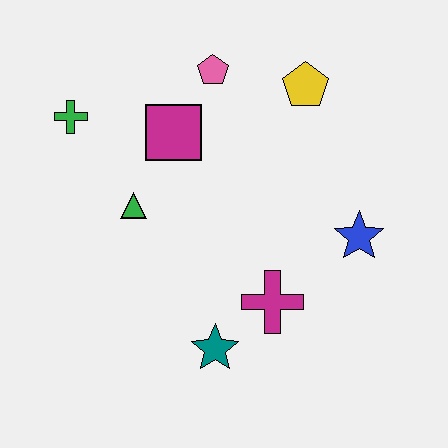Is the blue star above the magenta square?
No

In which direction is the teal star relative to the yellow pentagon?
The teal star is below the yellow pentagon.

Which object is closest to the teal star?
The magenta cross is closest to the teal star.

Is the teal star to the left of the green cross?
No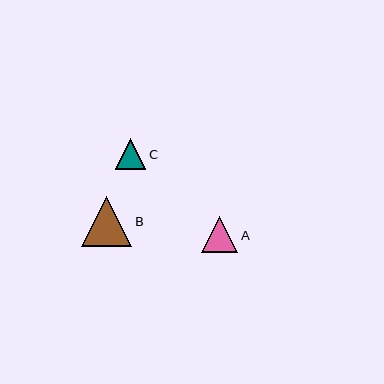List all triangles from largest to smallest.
From largest to smallest: B, A, C.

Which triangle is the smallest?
Triangle C is the smallest with a size of approximately 31 pixels.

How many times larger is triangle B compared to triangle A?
Triangle B is approximately 1.4 times the size of triangle A.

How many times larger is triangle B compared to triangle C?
Triangle B is approximately 1.6 times the size of triangle C.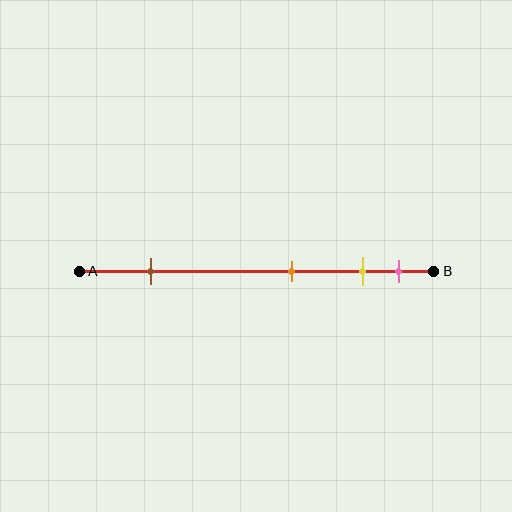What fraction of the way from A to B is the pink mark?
The pink mark is approximately 90% (0.9) of the way from A to B.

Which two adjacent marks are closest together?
The yellow and pink marks are the closest adjacent pair.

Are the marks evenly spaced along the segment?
No, the marks are not evenly spaced.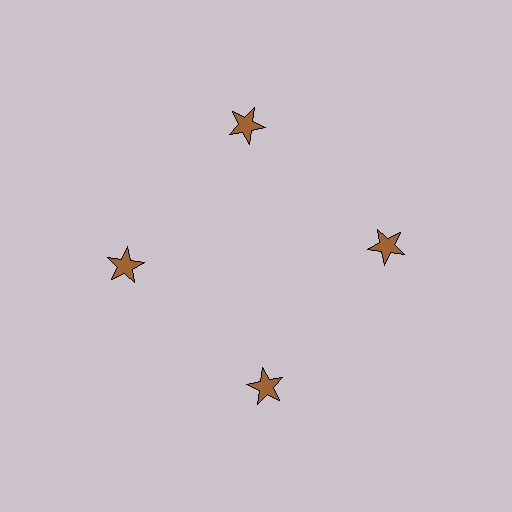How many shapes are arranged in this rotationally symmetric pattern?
There are 4 shapes, arranged in 4 groups of 1.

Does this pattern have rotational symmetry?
Yes, this pattern has 4-fold rotational symmetry. It looks the same after rotating 90 degrees around the center.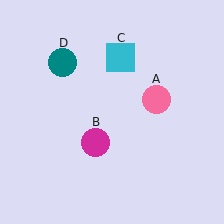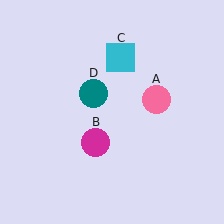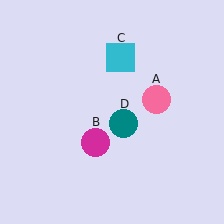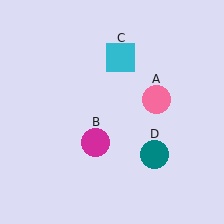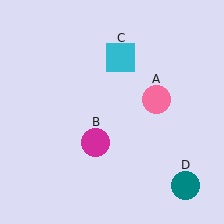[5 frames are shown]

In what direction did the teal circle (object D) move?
The teal circle (object D) moved down and to the right.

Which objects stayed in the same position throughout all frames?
Pink circle (object A) and magenta circle (object B) and cyan square (object C) remained stationary.